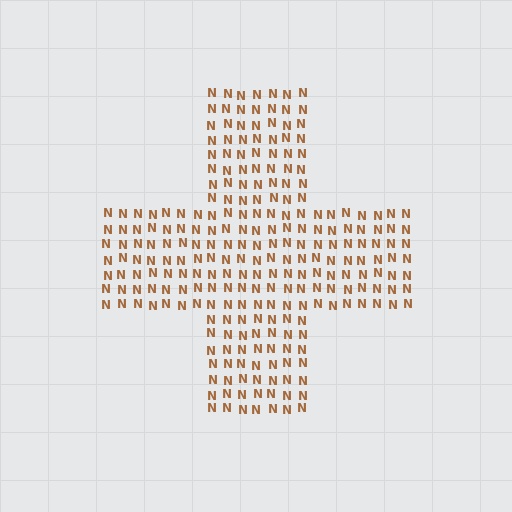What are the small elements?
The small elements are letter N's.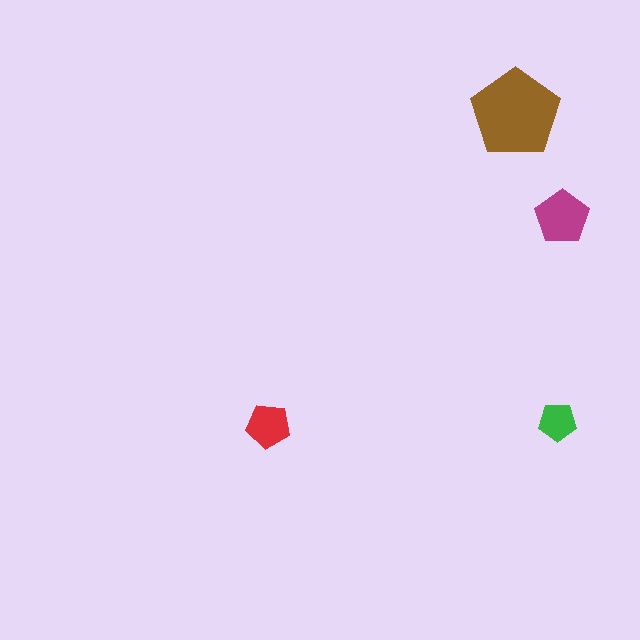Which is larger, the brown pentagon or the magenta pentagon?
The brown one.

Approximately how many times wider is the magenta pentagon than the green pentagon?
About 1.5 times wider.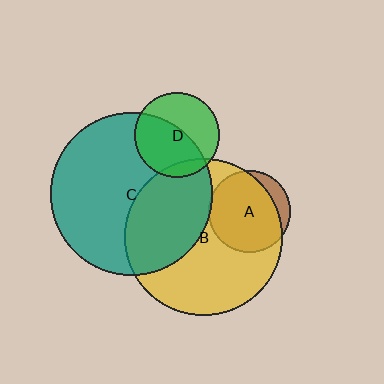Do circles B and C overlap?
Yes.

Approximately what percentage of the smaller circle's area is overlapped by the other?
Approximately 40%.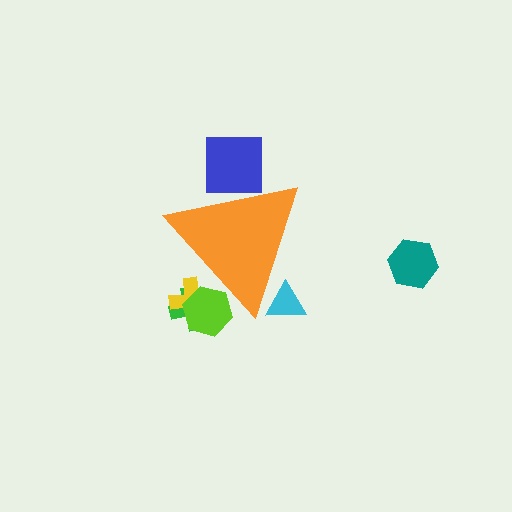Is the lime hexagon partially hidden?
Yes, the lime hexagon is partially hidden behind the orange triangle.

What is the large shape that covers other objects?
An orange triangle.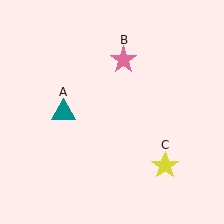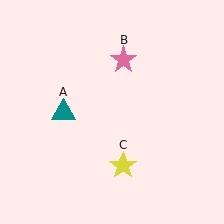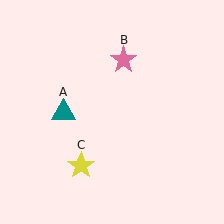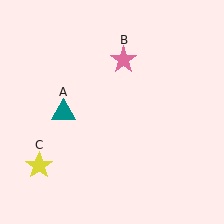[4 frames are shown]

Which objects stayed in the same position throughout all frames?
Teal triangle (object A) and pink star (object B) remained stationary.